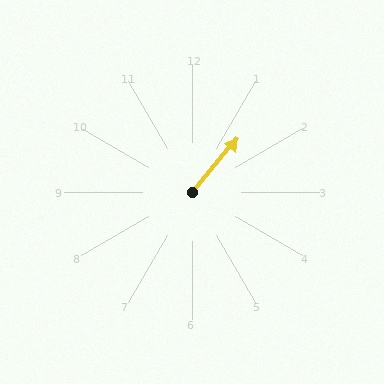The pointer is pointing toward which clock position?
Roughly 1 o'clock.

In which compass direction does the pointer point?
Northeast.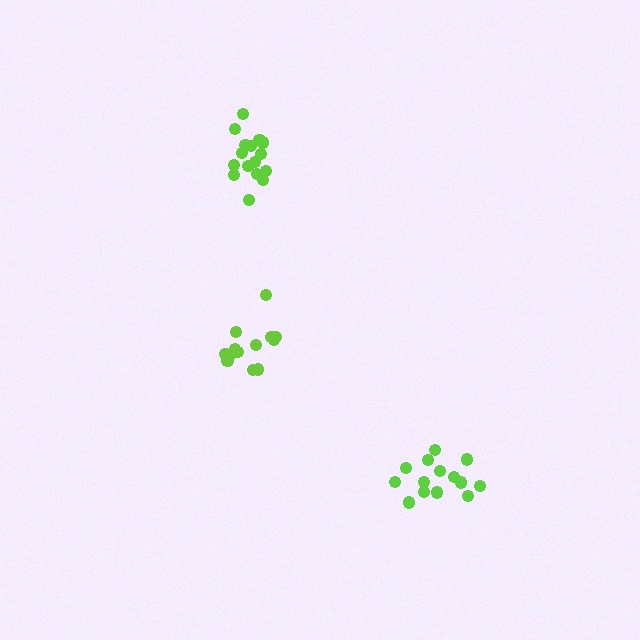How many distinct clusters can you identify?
There are 3 distinct clusters.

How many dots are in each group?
Group 1: 14 dots, Group 2: 14 dots, Group 3: 16 dots (44 total).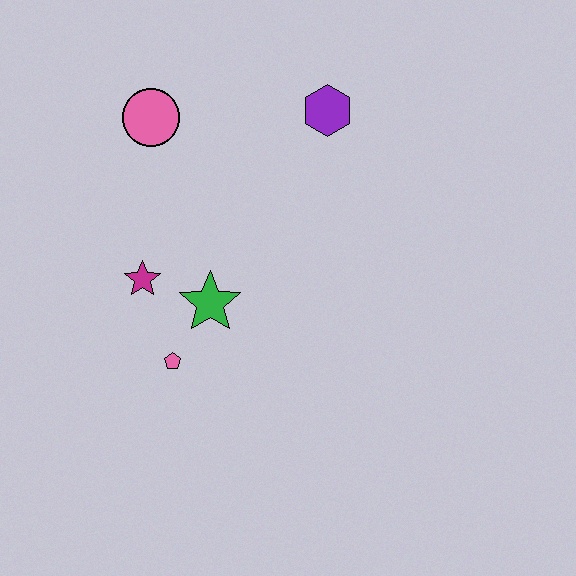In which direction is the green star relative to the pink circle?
The green star is below the pink circle.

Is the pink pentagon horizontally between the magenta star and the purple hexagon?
Yes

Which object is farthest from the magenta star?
The purple hexagon is farthest from the magenta star.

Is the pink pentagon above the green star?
No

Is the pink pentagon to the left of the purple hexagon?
Yes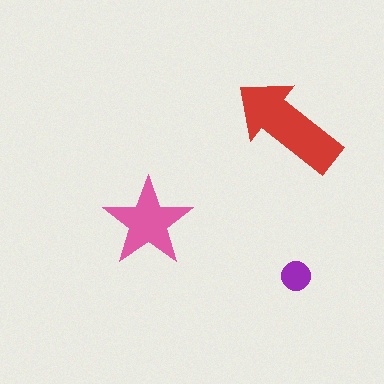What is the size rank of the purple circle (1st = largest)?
3rd.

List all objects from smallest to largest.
The purple circle, the pink star, the red arrow.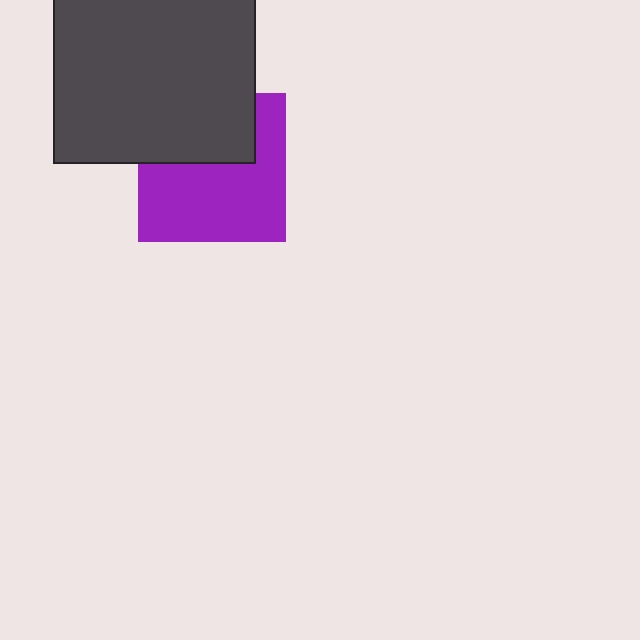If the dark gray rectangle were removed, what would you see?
You would see the complete purple square.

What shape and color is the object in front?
The object in front is a dark gray rectangle.